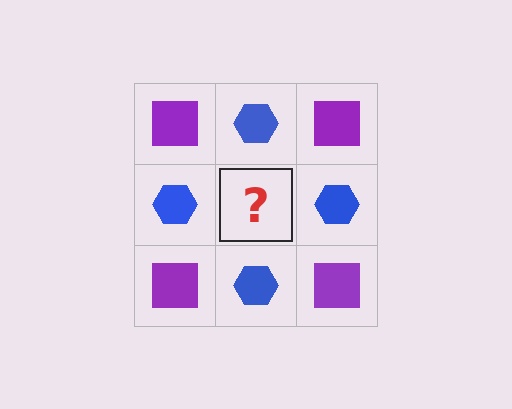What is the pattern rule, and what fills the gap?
The rule is that it alternates purple square and blue hexagon in a checkerboard pattern. The gap should be filled with a purple square.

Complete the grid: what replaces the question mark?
The question mark should be replaced with a purple square.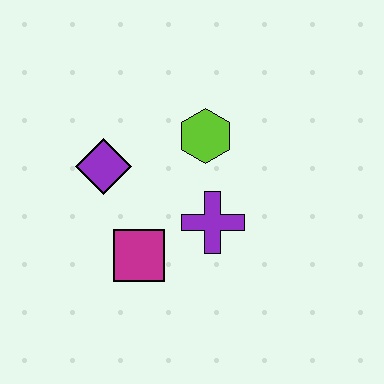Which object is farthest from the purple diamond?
The purple cross is farthest from the purple diamond.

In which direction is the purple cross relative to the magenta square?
The purple cross is to the right of the magenta square.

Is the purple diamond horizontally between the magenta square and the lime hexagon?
No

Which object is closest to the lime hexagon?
The purple cross is closest to the lime hexagon.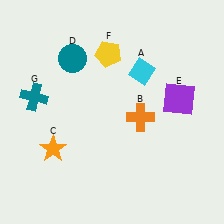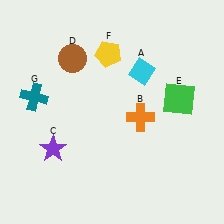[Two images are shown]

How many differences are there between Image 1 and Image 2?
There are 3 differences between the two images.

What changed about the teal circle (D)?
In Image 1, D is teal. In Image 2, it changed to brown.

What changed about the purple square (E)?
In Image 1, E is purple. In Image 2, it changed to green.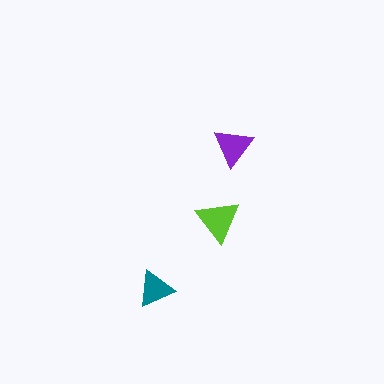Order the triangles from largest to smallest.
the lime one, the purple one, the teal one.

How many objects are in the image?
There are 3 objects in the image.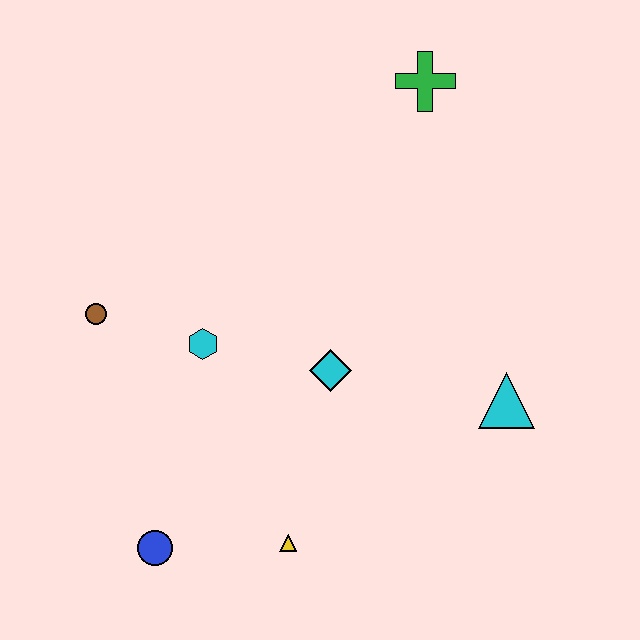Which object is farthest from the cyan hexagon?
The green cross is farthest from the cyan hexagon.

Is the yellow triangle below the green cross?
Yes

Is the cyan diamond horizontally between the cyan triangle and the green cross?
No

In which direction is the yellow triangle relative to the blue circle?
The yellow triangle is to the right of the blue circle.